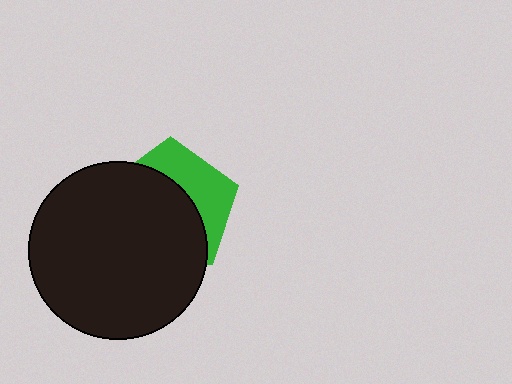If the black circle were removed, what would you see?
You would see the complete green pentagon.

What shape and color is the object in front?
The object in front is a black circle.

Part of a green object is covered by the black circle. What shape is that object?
It is a pentagon.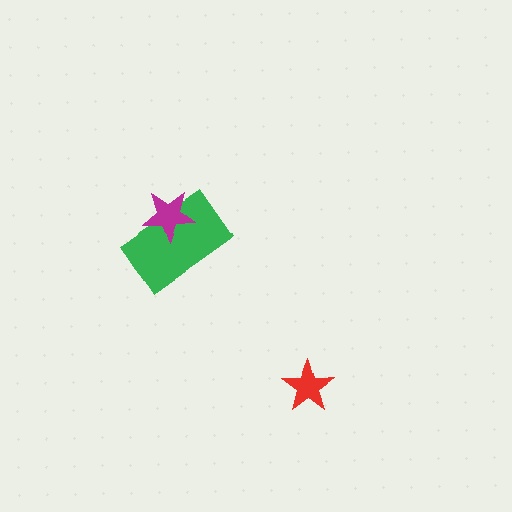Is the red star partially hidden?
No, no other shape covers it.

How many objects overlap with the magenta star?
1 object overlaps with the magenta star.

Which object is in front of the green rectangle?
The magenta star is in front of the green rectangle.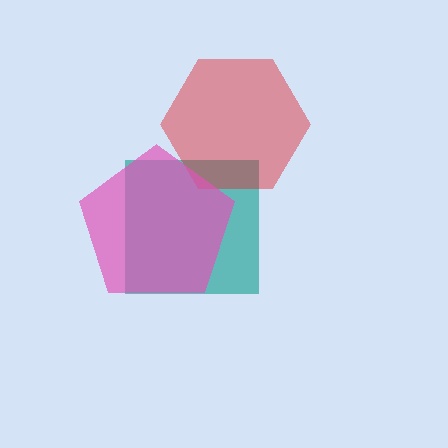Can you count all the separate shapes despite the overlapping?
Yes, there are 3 separate shapes.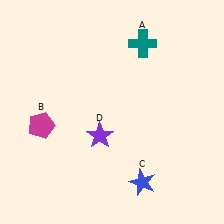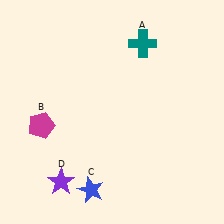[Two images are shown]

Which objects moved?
The objects that moved are: the blue star (C), the purple star (D).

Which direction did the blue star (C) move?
The blue star (C) moved left.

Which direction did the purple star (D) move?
The purple star (D) moved down.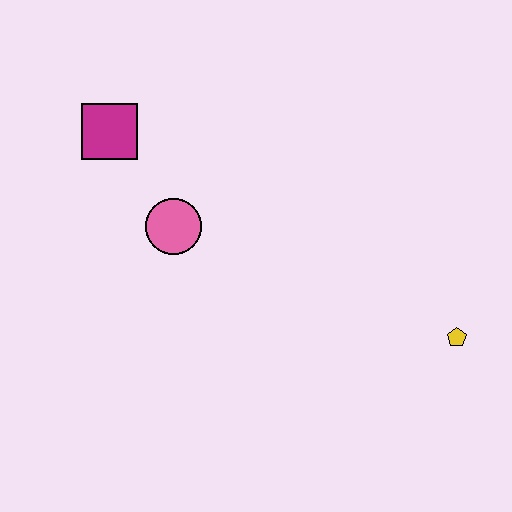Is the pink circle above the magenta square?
No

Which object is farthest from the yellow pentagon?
The magenta square is farthest from the yellow pentagon.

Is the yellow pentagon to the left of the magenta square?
No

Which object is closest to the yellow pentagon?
The pink circle is closest to the yellow pentagon.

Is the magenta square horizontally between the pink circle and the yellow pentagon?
No